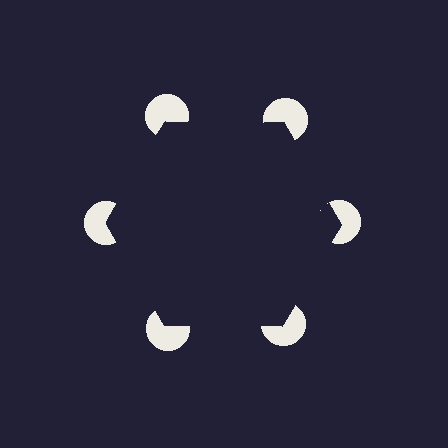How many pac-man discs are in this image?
There are 6 — one at each vertex of the illusory hexagon.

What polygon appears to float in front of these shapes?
An illusory hexagon — its edges are inferred from the aligned wedge cuts in the pac-man discs, not physically drawn.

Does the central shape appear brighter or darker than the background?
It typically appears slightly darker than the background, even though no actual brightness change is drawn.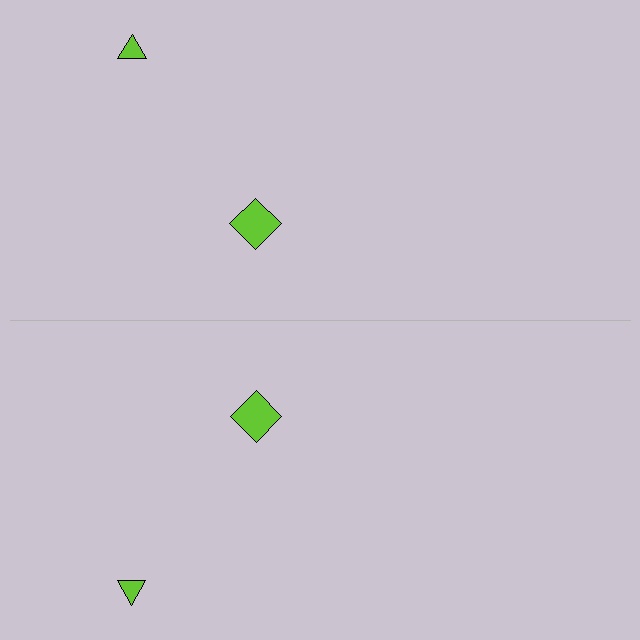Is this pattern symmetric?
Yes, this pattern has bilateral (reflection) symmetry.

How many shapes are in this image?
There are 4 shapes in this image.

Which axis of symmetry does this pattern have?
The pattern has a horizontal axis of symmetry running through the center of the image.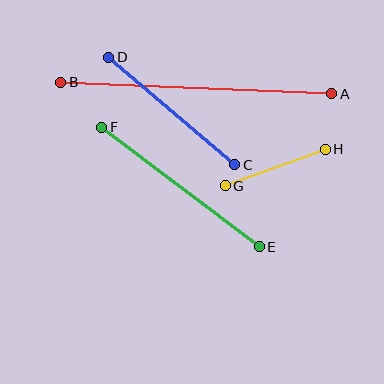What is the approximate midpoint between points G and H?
The midpoint is at approximately (275, 167) pixels.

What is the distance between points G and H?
The distance is approximately 106 pixels.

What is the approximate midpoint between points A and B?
The midpoint is at approximately (196, 88) pixels.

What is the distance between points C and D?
The distance is approximately 166 pixels.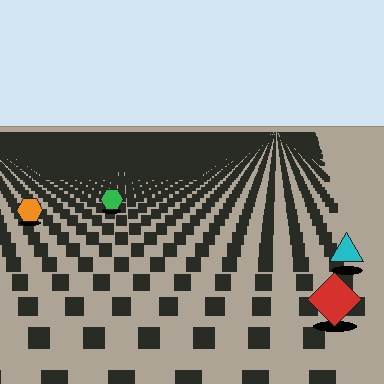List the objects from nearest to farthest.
From nearest to farthest: the red diamond, the cyan triangle, the orange hexagon, the green hexagon.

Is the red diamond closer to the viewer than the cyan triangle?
Yes. The red diamond is closer — you can tell from the texture gradient: the ground texture is coarser near it.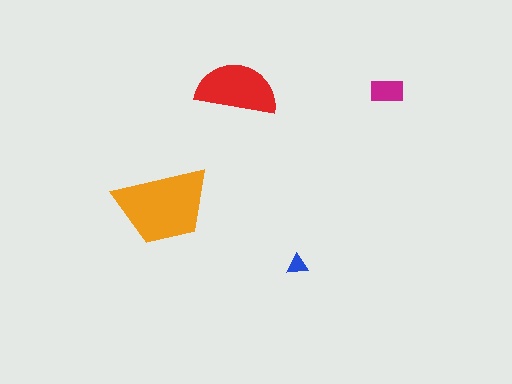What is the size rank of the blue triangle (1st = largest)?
4th.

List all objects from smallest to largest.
The blue triangle, the magenta rectangle, the red semicircle, the orange trapezoid.